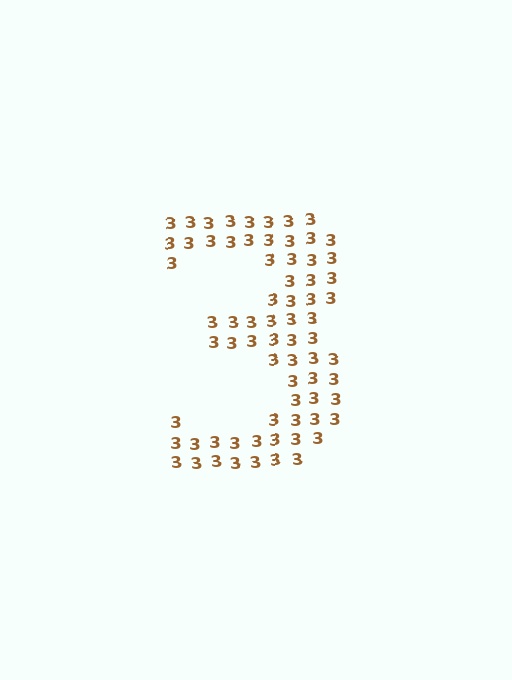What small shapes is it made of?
It is made of small digit 3's.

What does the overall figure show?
The overall figure shows the digit 3.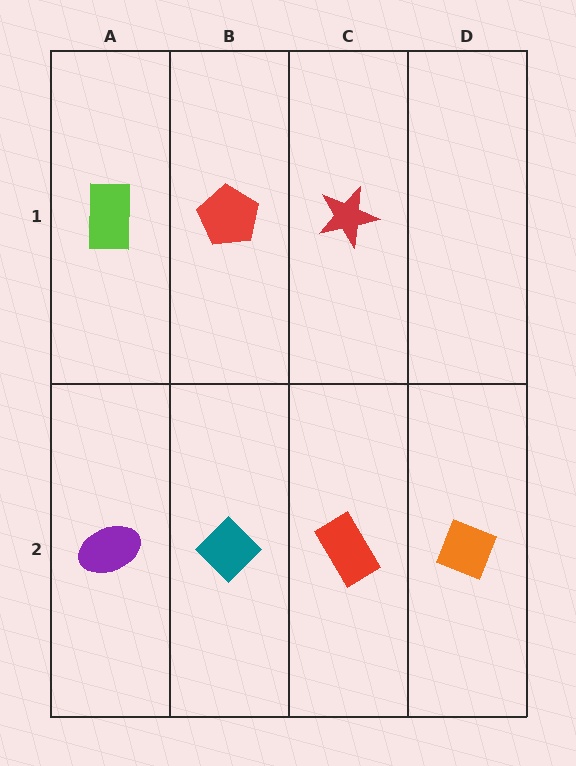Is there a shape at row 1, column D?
No, that cell is empty.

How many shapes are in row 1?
3 shapes.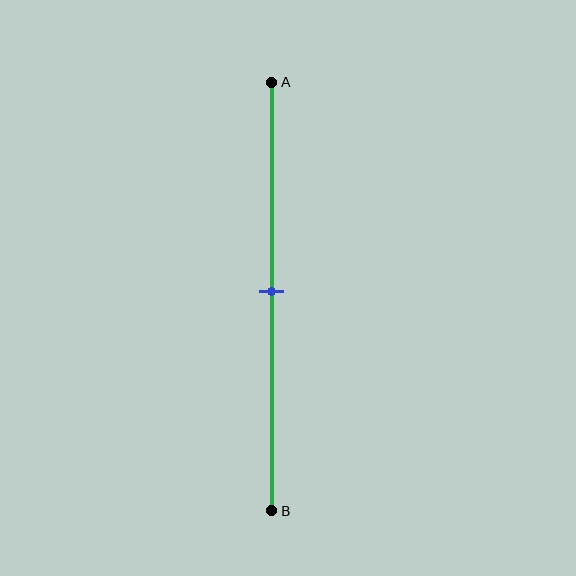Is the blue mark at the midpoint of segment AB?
Yes, the mark is approximately at the midpoint.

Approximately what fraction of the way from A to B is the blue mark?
The blue mark is approximately 50% of the way from A to B.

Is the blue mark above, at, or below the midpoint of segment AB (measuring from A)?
The blue mark is approximately at the midpoint of segment AB.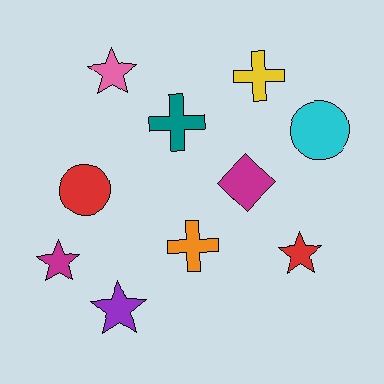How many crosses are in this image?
There are 3 crosses.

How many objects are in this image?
There are 10 objects.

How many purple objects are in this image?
There is 1 purple object.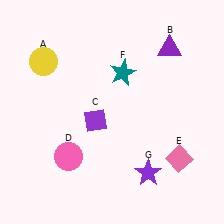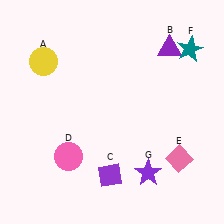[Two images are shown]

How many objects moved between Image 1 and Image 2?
2 objects moved between the two images.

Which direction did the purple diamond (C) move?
The purple diamond (C) moved down.